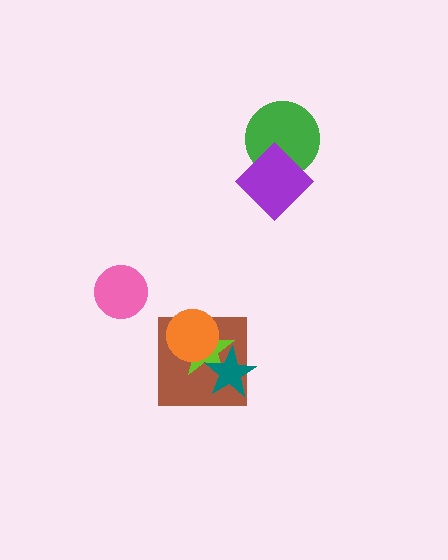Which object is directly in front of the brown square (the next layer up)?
The lime star is directly in front of the brown square.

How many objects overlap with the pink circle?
0 objects overlap with the pink circle.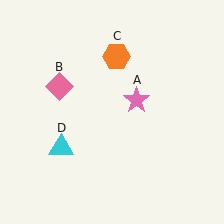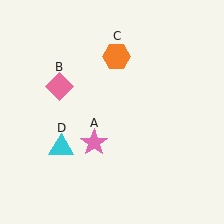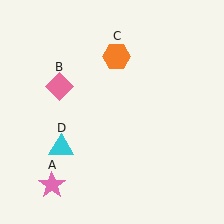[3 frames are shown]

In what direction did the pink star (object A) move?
The pink star (object A) moved down and to the left.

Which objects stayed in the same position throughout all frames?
Pink diamond (object B) and orange hexagon (object C) and cyan triangle (object D) remained stationary.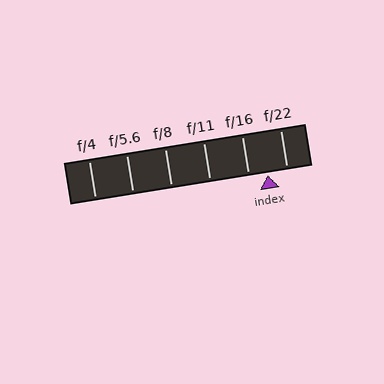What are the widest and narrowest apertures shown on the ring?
The widest aperture shown is f/4 and the narrowest is f/22.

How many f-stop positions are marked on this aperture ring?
There are 6 f-stop positions marked.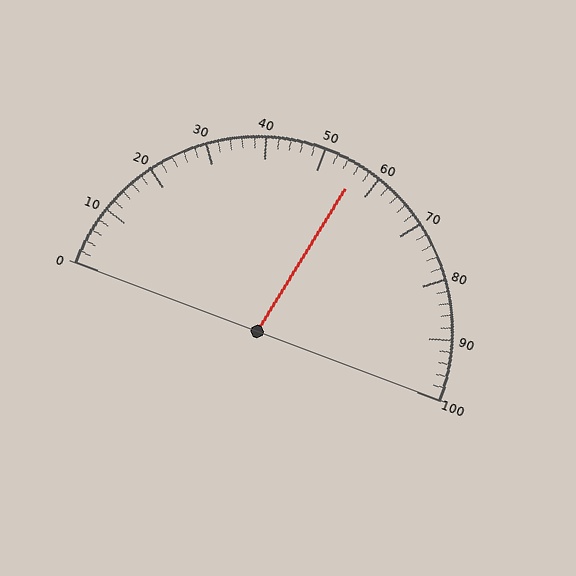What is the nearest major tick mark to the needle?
The nearest major tick mark is 60.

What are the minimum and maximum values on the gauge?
The gauge ranges from 0 to 100.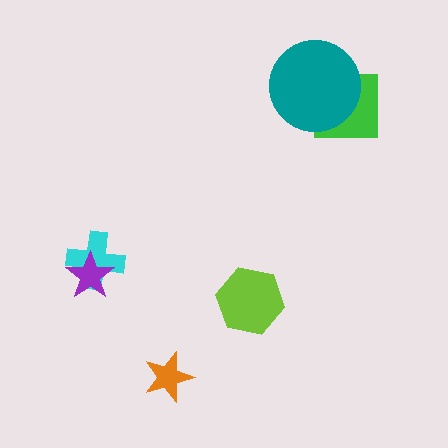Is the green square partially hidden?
Yes, it is partially covered by another shape.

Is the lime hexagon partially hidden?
No, no other shape covers it.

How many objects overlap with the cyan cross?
1 object overlaps with the cyan cross.